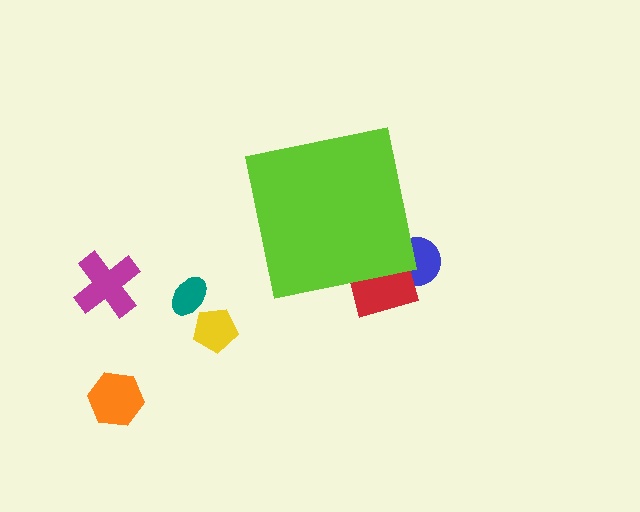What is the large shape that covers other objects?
A lime square.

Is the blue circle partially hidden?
Yes, the blue circle is partially hidden behind the lime square.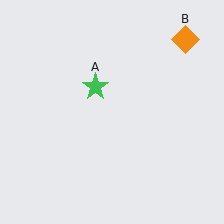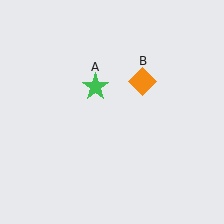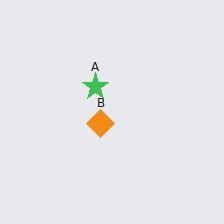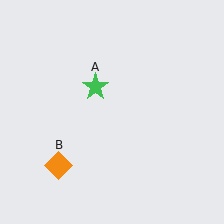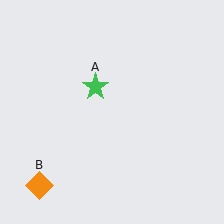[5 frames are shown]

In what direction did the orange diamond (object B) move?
The orange diamond (object B) moved down and to the left.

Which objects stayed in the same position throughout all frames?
Green star (object A) remained stationary.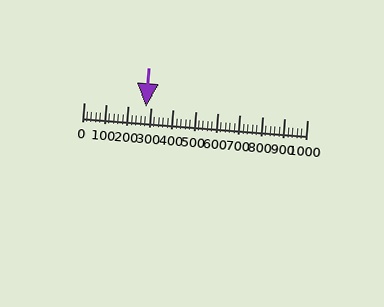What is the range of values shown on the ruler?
The ruler shows values from 0 to 1000.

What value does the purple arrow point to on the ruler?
The purple arrow points to approximately 280.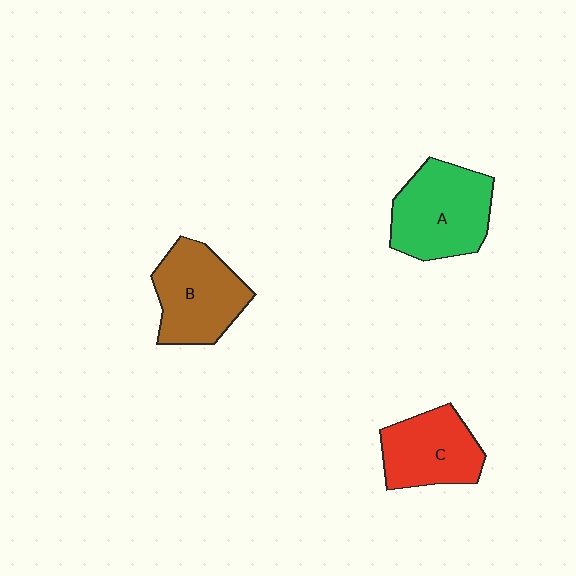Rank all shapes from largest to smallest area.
From largest to smallest: A (green), B (brown), C (red).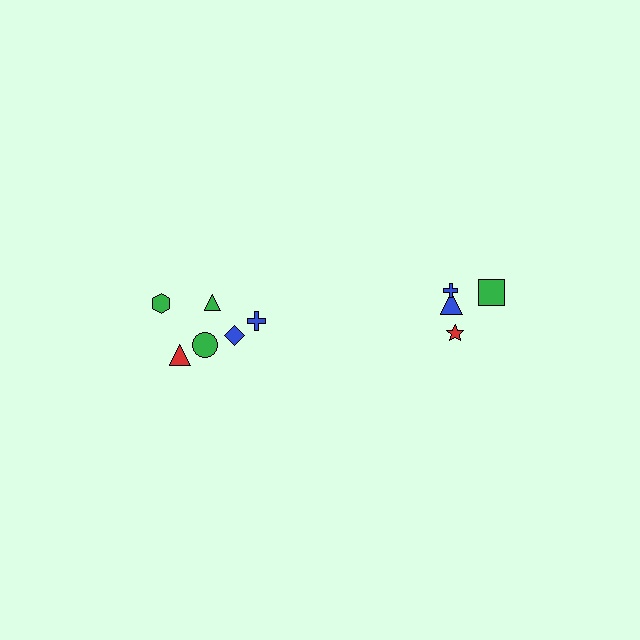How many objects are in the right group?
There are 4 objects.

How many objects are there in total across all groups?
There are 10 objects.